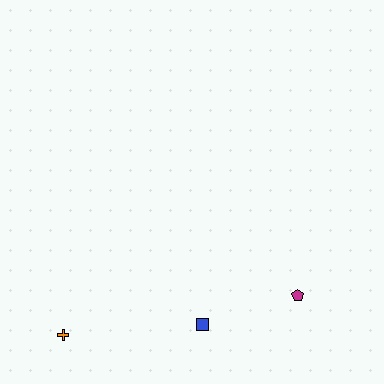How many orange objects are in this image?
There is 1 orange object.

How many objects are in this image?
There are 3 objects.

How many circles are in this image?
There are no circles.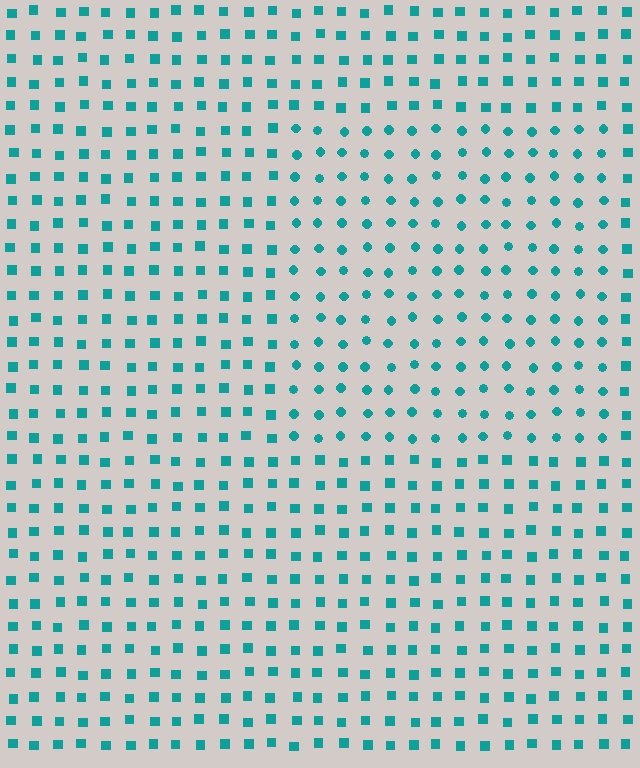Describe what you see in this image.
The image is filled with small teal elements arranged in a uniform grid. A rectangle-shaped region contains circles, while the surrounding area contains squares. The boundary is defined purely by the change in element shape.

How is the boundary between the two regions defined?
The boundary is defined by a change in element shape: circles inside vs. squares outside. All elements share the same color and spacing.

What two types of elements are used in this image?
The image uses circles inside the rectangle region and squares outside it.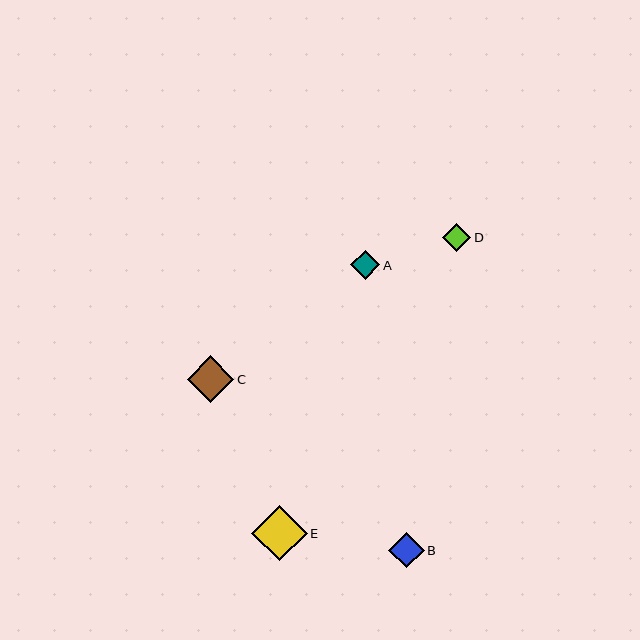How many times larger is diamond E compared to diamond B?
Diamond E is approximately 1.6 times the size of diamond B.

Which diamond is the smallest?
Diamond D is the smallest with a size of approximately 28 pixels.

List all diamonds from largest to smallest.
From largest to smallest: E, C, B, A, D.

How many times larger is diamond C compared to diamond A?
Diamond C is approximately 1.6 times the size of diamond A.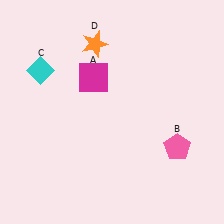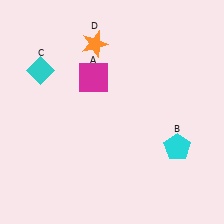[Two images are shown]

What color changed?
The pentagon (B) changed from pink in Image 1 to cyan in Image 2.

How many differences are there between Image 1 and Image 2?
There is 1 difference between the two images.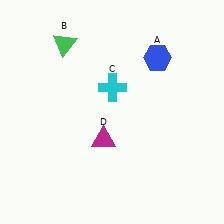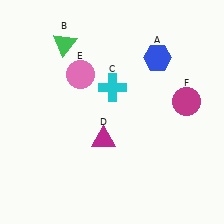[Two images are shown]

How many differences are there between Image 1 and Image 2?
There are 2 differences between the two images.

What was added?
A pink circle (E), a magenta circle (F) were added in Image 2.